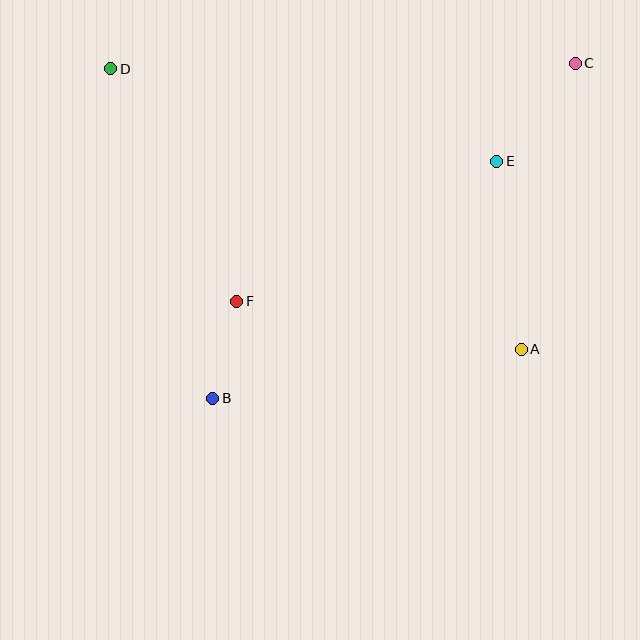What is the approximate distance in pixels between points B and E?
The distance between B and E is approximately 370 pixels.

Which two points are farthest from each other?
Points A and D are farthest from each other.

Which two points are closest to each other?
Points B and F are closest to each other.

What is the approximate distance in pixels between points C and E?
The distance between C and E is approximately 125 pixels.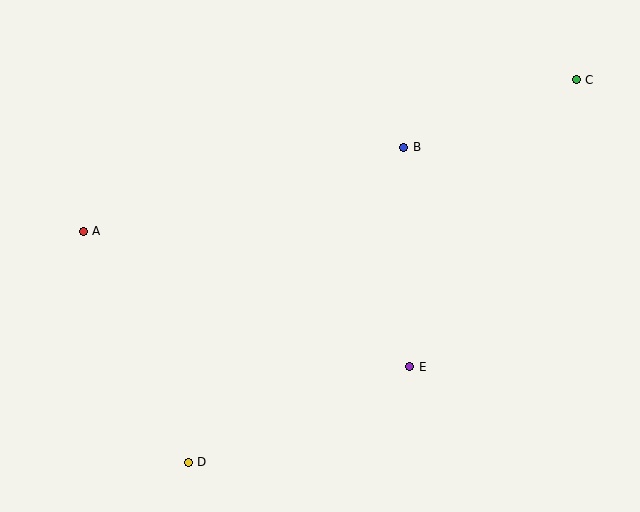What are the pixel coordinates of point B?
Point B is at (404, 147).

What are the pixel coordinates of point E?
Point E is at (410, 367).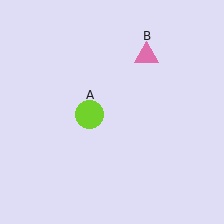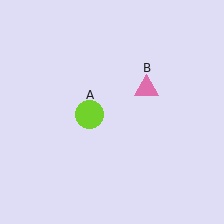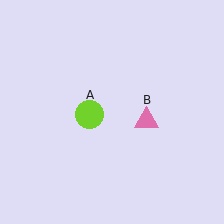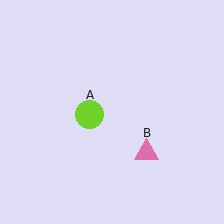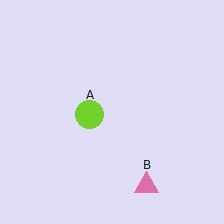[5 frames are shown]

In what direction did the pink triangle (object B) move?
The pink triangle (object B) moved down.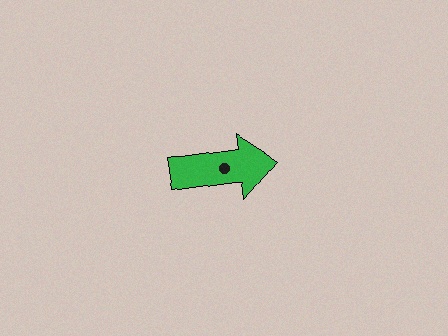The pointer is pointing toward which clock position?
Roughly 3 o'clock.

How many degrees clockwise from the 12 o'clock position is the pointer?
Approximately 82 degrees.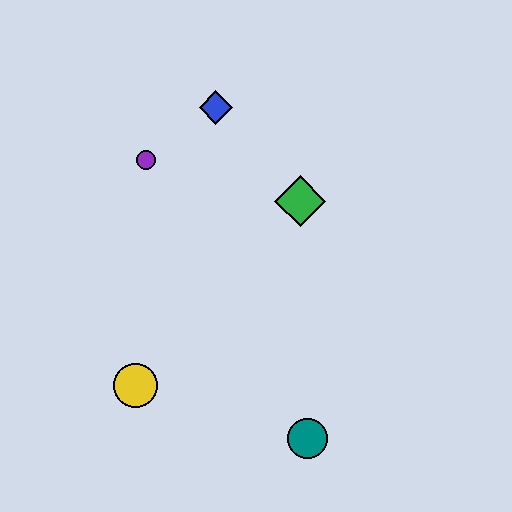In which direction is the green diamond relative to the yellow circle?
The green diamond is above the yellow circle.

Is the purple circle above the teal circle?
Yes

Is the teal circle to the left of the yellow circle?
No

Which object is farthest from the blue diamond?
The teal circle is farthest from the blue diamond.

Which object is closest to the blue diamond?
The purple circle is closest to the blue diamond.